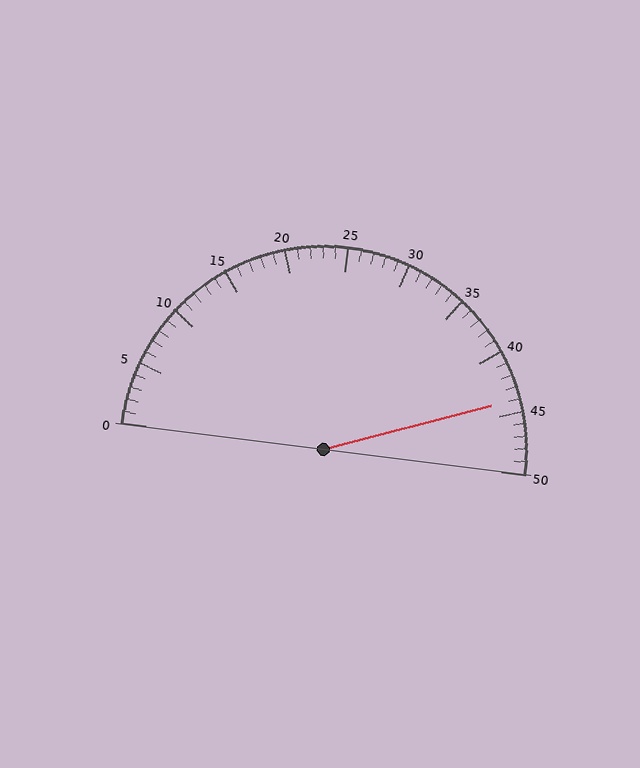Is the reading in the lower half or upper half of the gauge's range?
The reading is in the upper half of the range (0 to 50).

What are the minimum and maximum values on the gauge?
The gauge ranges from 0 to 50.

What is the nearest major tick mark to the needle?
The nearest major tick mark is 45.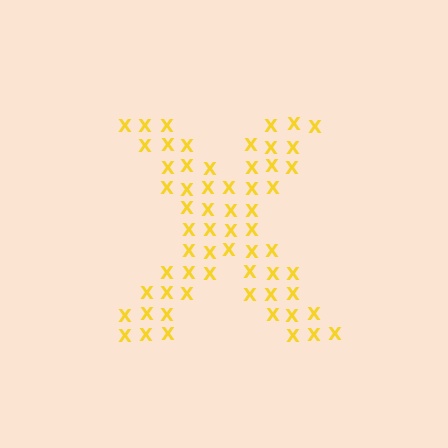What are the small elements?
The small elements are letter X's.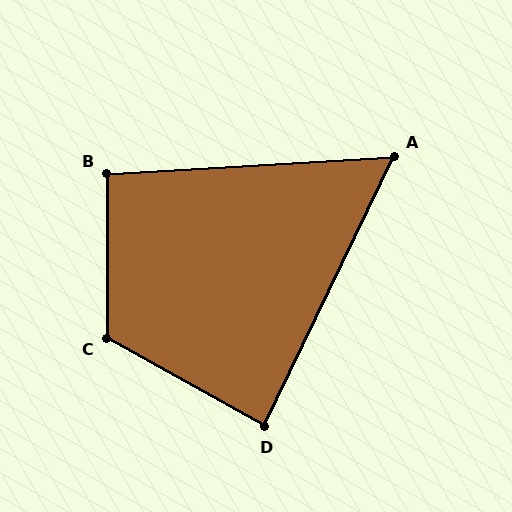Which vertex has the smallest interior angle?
A, at approximately 61 degrees.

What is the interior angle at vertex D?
Approximately 87 degrees (approximately right).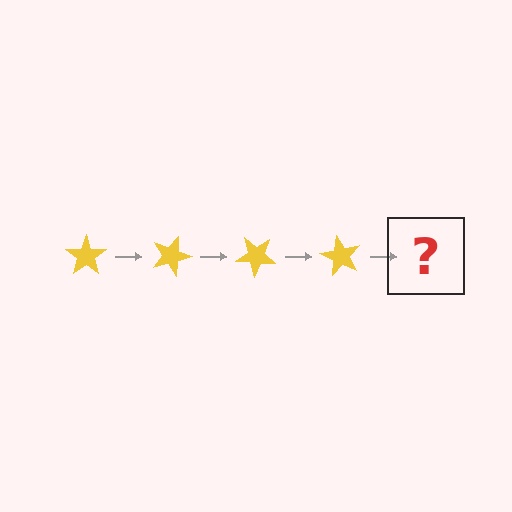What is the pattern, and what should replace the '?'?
The pattern is that the star rotates 20 degrees each step. The '?' should be a yellow star rotated 80 degrees.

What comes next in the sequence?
The next element should be a yellow star rotated 80 degrees.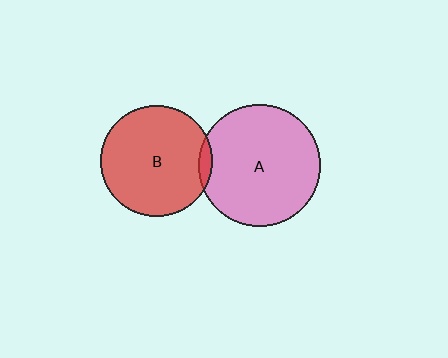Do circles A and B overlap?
Yes.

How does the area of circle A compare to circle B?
Approximately 1.2 times.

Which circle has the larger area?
Circle A (pink).